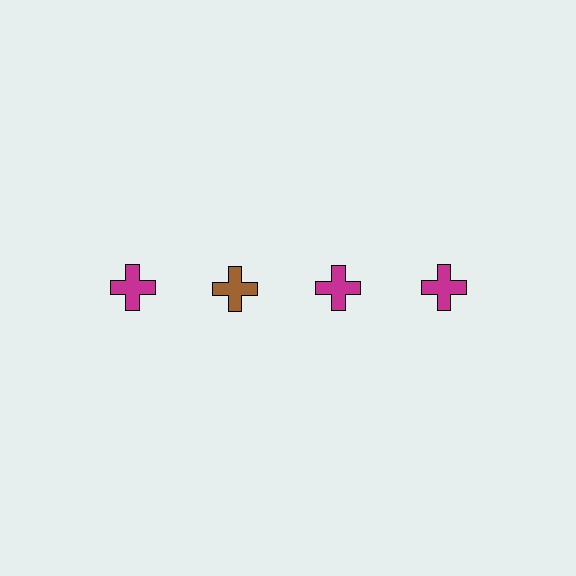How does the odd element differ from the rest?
It has a different color: brown instead of magenta.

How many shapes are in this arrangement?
There are 4 shapes arranged in a grid pattern.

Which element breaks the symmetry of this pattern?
The brown cross in the top row, second from left column breaks the symmetry. All other shapes are magenta crosses.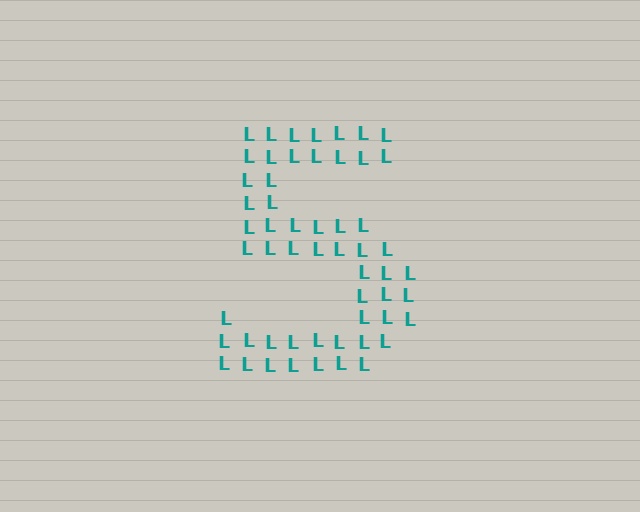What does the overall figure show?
The overall figure shows the digit 5.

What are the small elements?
The small elements are letter L's.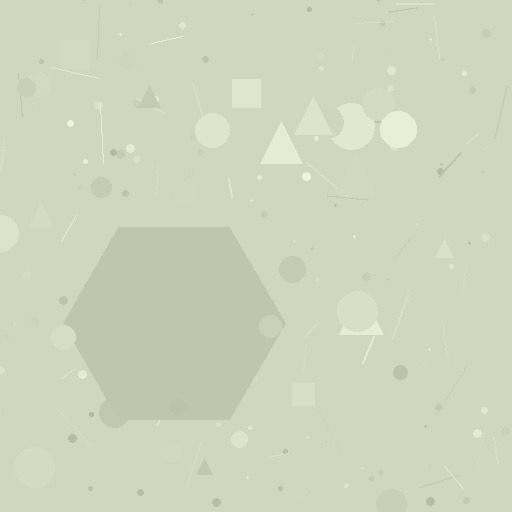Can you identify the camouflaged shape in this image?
The camouflaged shape is a hexagon.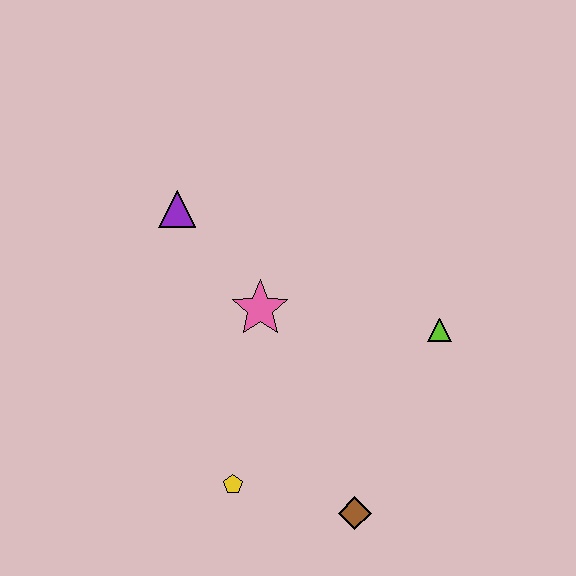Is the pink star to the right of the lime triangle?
No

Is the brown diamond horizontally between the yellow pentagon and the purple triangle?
No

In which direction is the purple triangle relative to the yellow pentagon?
The purple triangle is above the yellow pentagon.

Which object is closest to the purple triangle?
The pink star is closest to the purple triangle.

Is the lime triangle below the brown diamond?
No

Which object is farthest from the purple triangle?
The brown diamond is farthest from the purple triangle.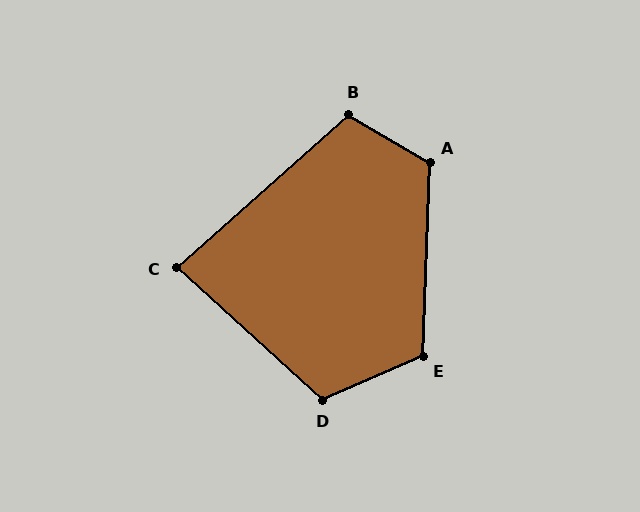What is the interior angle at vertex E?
Approximately 115 degrees (obtuse).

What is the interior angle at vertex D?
Approximately 114 degrees (obtuse).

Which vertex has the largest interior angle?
A, at approximately 119 degrees.